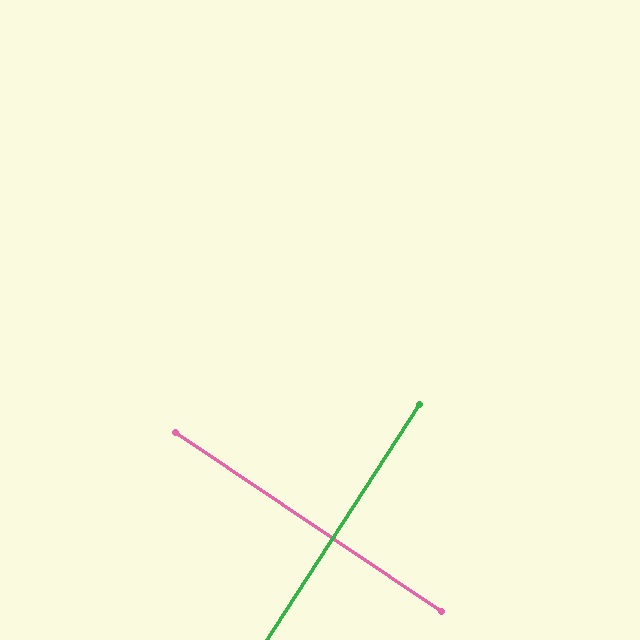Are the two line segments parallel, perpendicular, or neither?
Perpendicular — they meet at approximately 89°.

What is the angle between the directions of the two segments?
Approximately 89 degrees.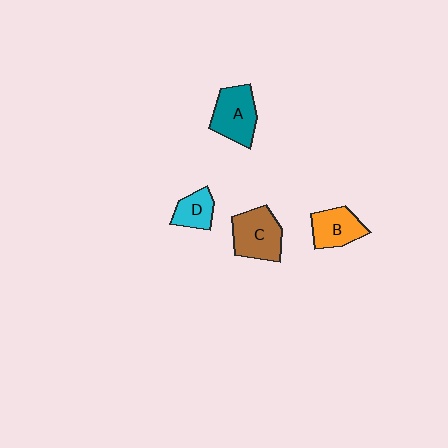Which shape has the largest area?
Shape C (brown).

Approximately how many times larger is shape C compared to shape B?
Approximately 1.3 times.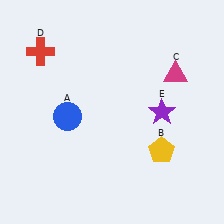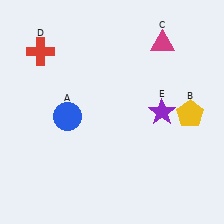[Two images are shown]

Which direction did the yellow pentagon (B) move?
The yellow pentagon (B) moved up.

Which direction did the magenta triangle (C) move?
The magenta triangle (C) moved up.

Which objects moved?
The objects that moved are: the yellow pentagon (B), the magenta triangle (C).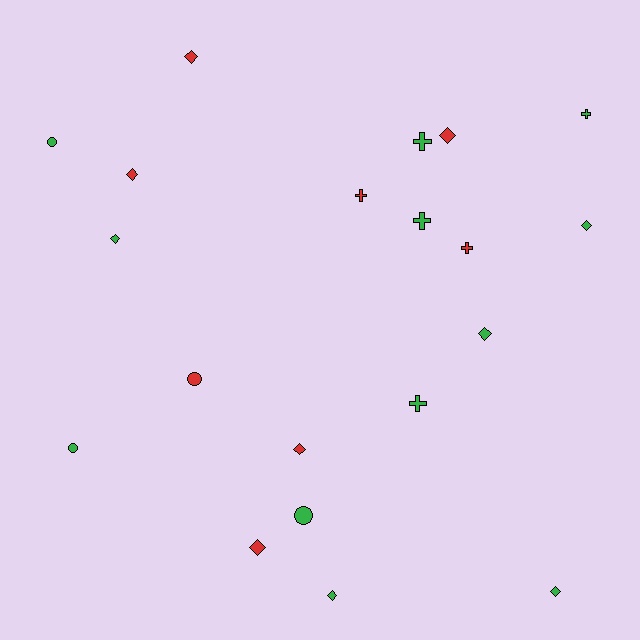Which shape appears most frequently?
Diamond, with 10 objects.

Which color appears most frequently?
Green, with 12 objects.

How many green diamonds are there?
There are 5 green diamonds.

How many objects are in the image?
There are 20 objects.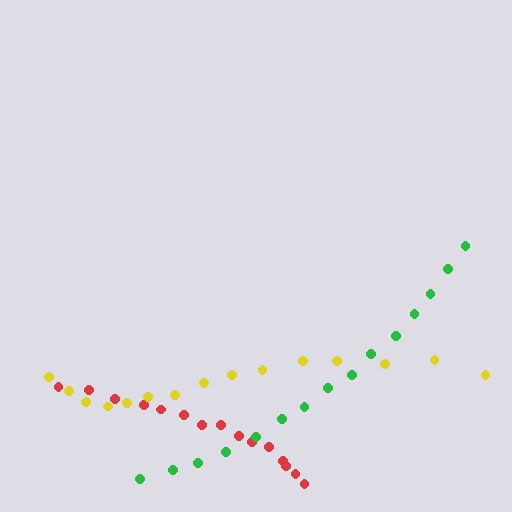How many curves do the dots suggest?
There are 3 distinct paths.